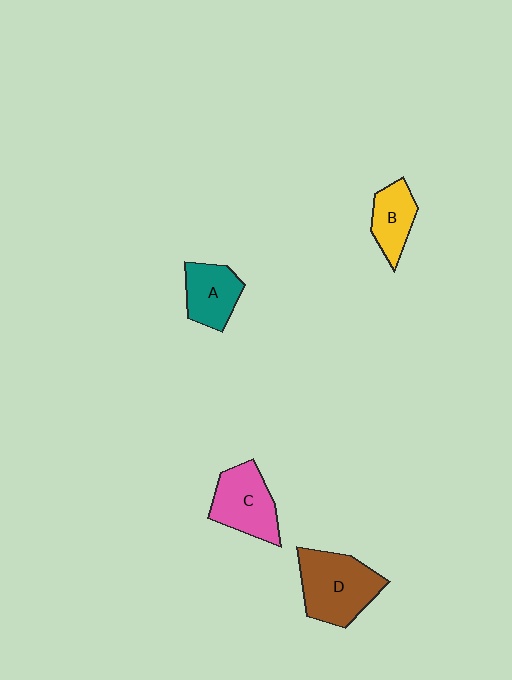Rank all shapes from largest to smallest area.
From largest to smallest: D (brown), C (pink), A (teal), B (yellow).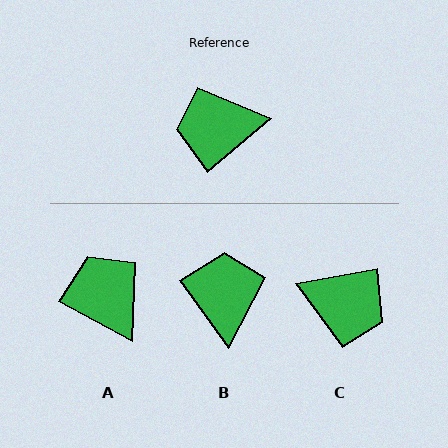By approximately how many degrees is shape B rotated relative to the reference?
Approximately 95 degrees clockwise.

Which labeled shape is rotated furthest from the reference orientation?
C, about 149 degrees away.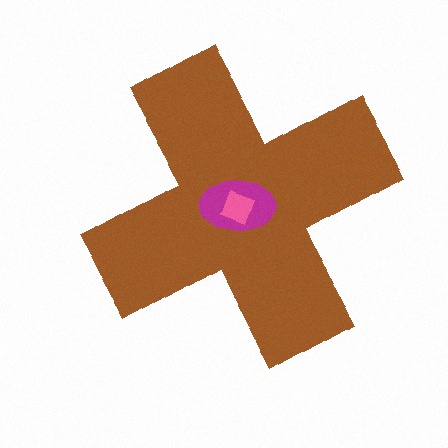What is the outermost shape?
The brown cross.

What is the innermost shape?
The pink square.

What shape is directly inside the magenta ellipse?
The pink square.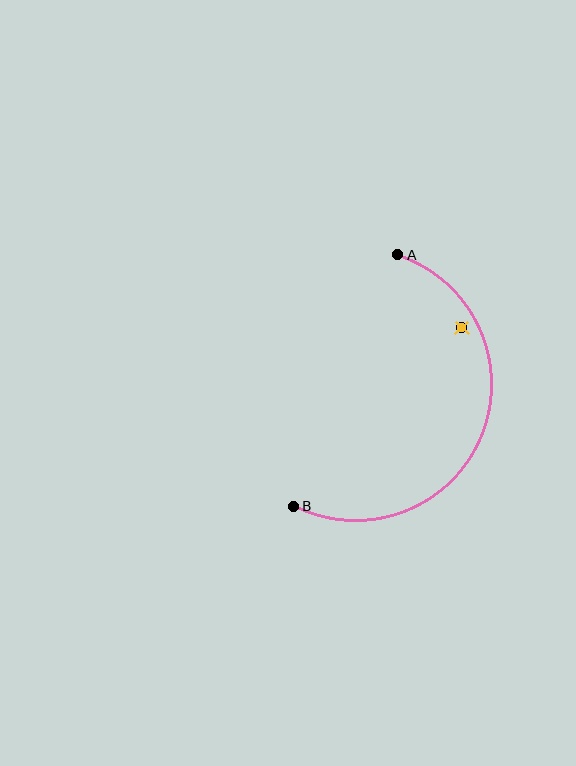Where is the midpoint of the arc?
The arc midpoint is the point on the curve farthest from the straight line joining A and B. It sits to the right of that line.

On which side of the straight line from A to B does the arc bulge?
The arc bulges to the right of the straight line connecting A and B.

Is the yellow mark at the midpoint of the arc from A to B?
No — the yellow mark does not lie on the arc at all. It sits slightly inside the curve.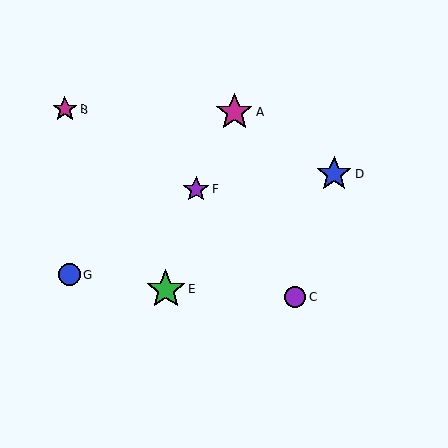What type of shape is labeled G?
Shape G is a blue circle.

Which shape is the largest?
The green star (labeled E) is the largest.